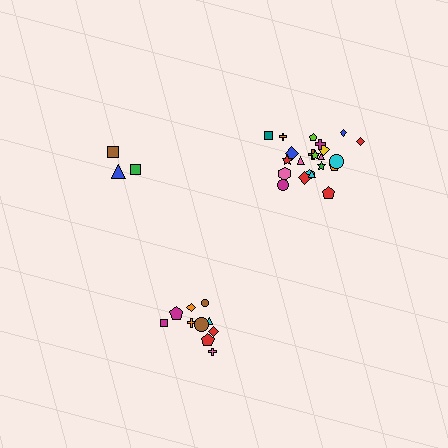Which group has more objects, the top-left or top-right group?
The top-right group.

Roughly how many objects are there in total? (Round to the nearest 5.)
Roughly 35 objects in total.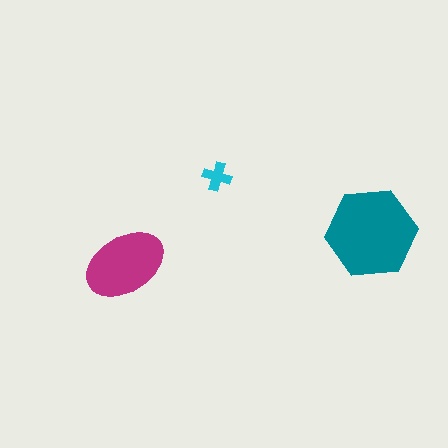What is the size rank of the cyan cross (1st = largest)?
3rd.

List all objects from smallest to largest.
The cyan cross, the magenta ellipse, the teal hexagon.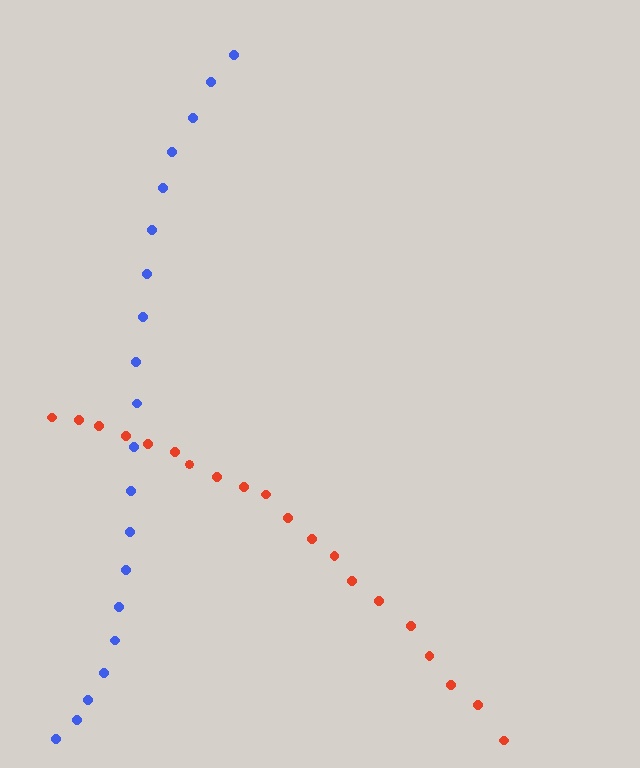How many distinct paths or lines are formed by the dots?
There are 2 distinct paths.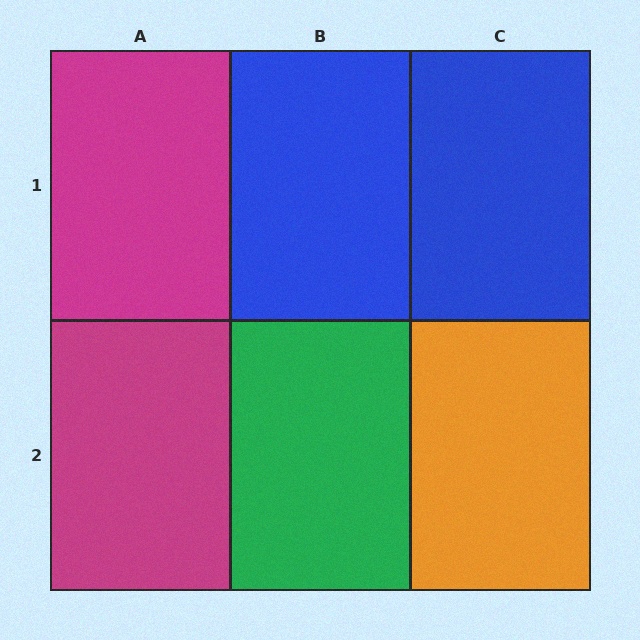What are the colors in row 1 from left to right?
Magenta, blue, blue.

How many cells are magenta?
2 cells are magenta.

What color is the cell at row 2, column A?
Magenta.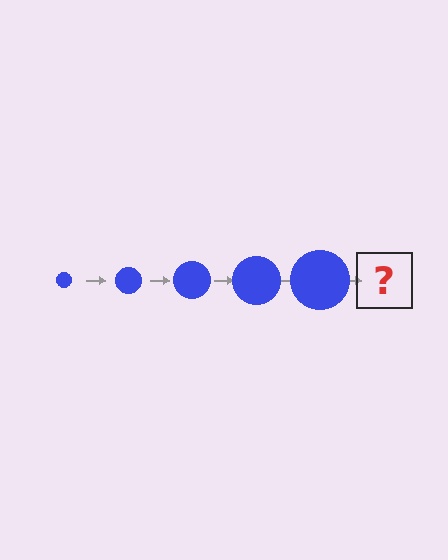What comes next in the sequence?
The next element should be a blue circle, larger than the previous one.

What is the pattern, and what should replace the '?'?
The pattern is that the circle gets progressively larger each step. The '?' should be a blue circle, larger than the previous one.